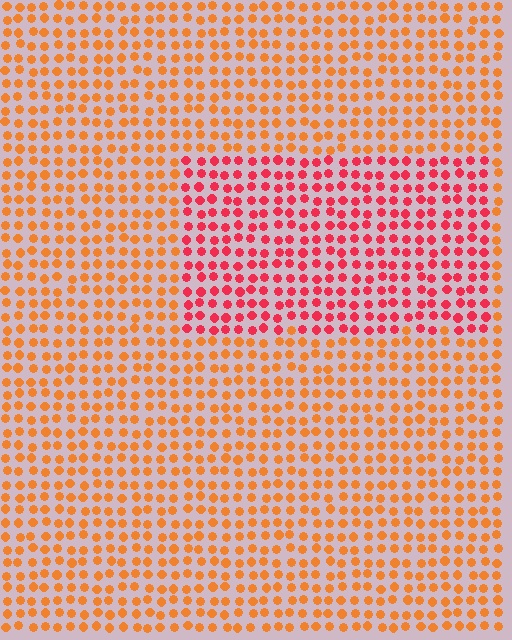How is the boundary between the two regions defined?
The boundary is defined purely by a slight shift in hue (about 37 degrees). Spacing, size, and orientation are identical on both sides.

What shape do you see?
I see a rectangle.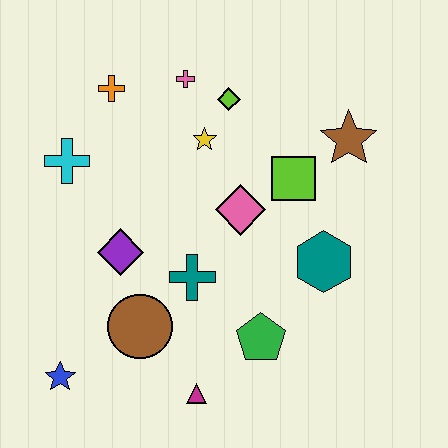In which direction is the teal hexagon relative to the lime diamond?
The teal hexagon is below the lime diamond.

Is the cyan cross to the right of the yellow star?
No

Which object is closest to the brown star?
The lime square is closest to the brown star.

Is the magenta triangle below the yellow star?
Yes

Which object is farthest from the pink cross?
The blue star is farthest from the pink cross.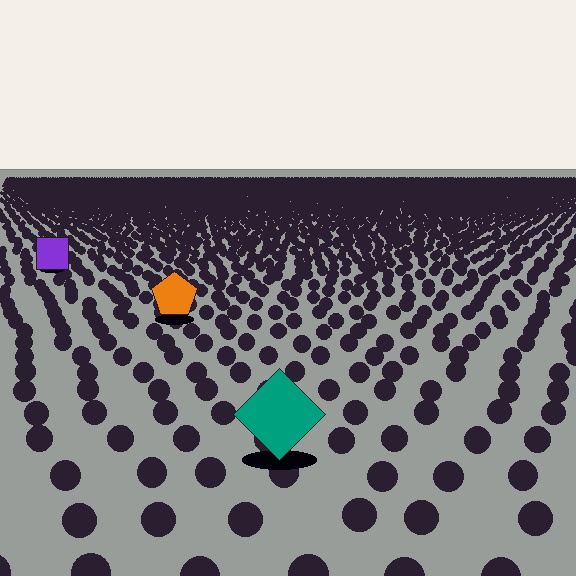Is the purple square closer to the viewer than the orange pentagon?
No. The orange pentagon is closer — you can tell from the texture gradient: the ground texture is coarser near it.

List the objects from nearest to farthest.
From nearest to farthest: the teal diamond, the orange pentagon, the purple square.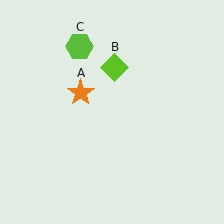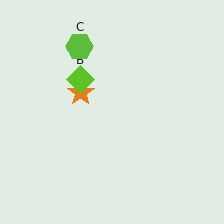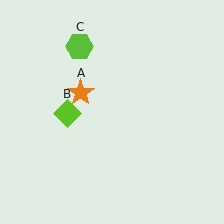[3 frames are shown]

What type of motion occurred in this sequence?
The lime diamond (object B) rotated counterclockwise around the center of the scene.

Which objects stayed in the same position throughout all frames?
Orange star (object A) and lime hexagon (object C) remained stationary.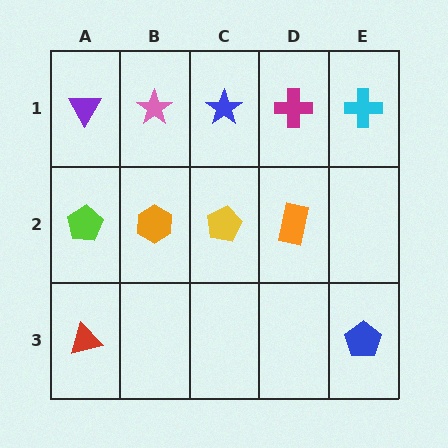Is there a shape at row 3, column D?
No, that cell is empty.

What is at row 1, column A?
A purple triangle.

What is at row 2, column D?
An orange rectangle.